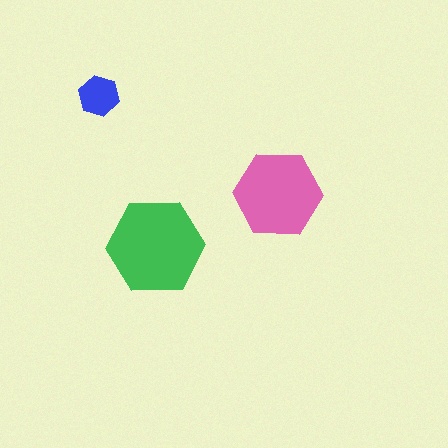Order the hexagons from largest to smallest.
the green one, the pink one, the blue one.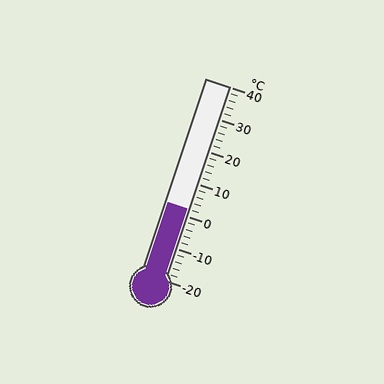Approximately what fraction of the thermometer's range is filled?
The thermometer is filled to approximately 35% of its range.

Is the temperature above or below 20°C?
The temperature is below 20°C.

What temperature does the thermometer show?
The thermometer shows approximately 2°C.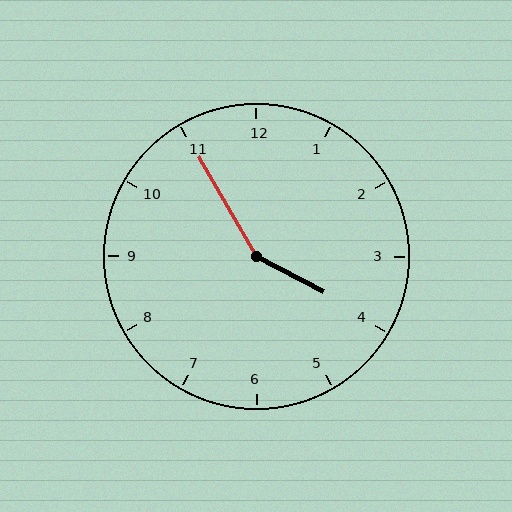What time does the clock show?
3:55.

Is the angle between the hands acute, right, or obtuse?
It is obtuse.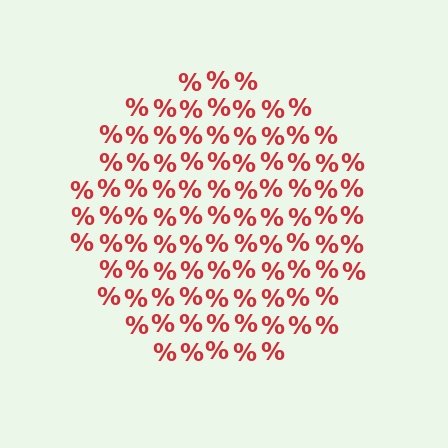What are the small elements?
The small elements are percent signs.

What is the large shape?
The large shape is a circle.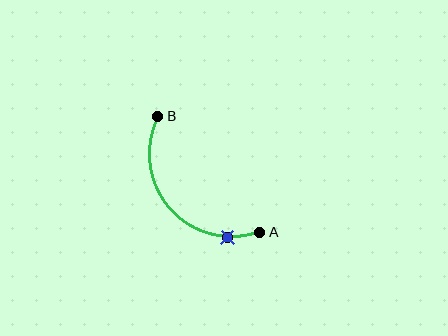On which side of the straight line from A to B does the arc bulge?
The arc bulges below and to the left of the straight line connecting A and B.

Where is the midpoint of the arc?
The arc midpoint is the point on the curve farthest from the straight line joining A and B. It sits below and to the left of that line.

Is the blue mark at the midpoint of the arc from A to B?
No. The blue mark lies on the arc but is closer to endpoint A. The arc midpoint would be at the point on the curve equidistant along the arc from both A and B.